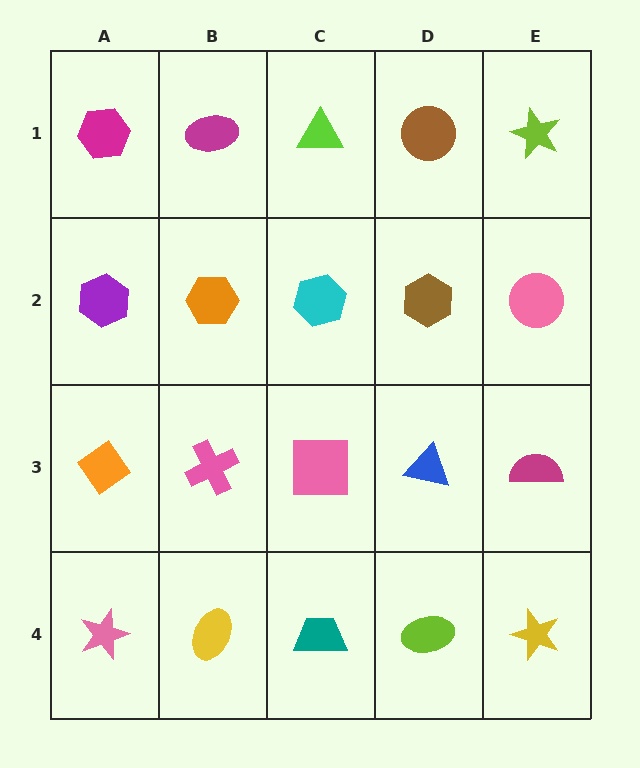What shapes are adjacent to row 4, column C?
A pink square (row 3, column C), a yellow ellipse (row 4, column B), a lime ellipse (row 4, column D).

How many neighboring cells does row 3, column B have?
4.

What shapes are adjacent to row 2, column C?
A lime triangle (row 1, column C), a pink square (row 3, column C), an orange hexagon (row 2, column B), a brown hexagon (row 2, column D).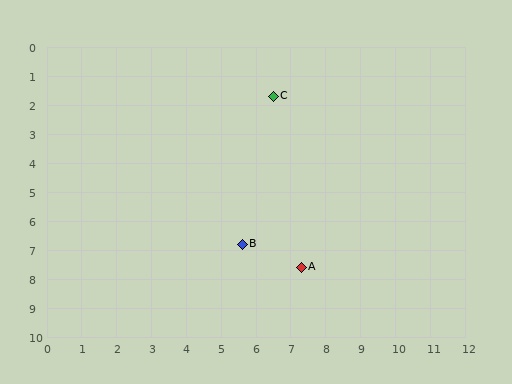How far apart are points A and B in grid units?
Points A and B are about 1.9 grid units apart.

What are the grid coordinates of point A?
Point A is at approximately (7.3, 7.6).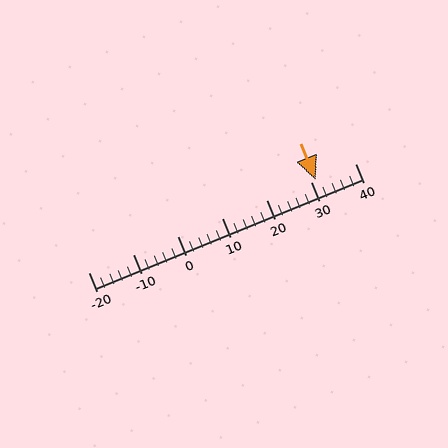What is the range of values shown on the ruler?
The ruler shows values from -20 to 40.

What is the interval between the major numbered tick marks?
The major tick marks are spaced 10 units apart.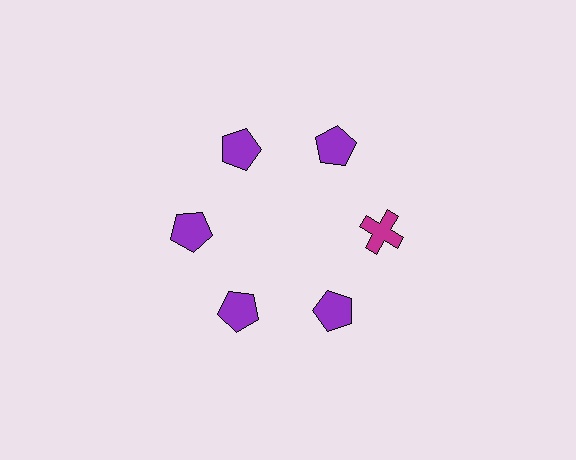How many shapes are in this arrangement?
There are 6 shapes arranged in a ring pattern.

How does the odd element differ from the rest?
It differs in both color (magenta instead of purple) and shape (cross instead of pentagon).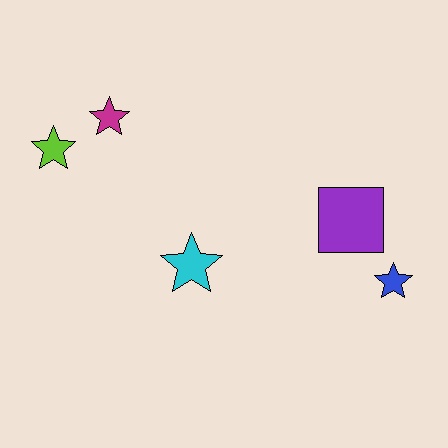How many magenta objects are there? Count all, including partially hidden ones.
There is 1 magenta object.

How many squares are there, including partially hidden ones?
There is 1 square.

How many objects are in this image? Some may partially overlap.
There are 5 objects.